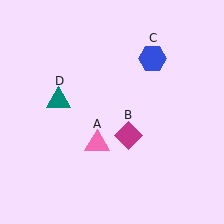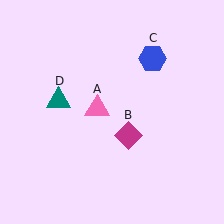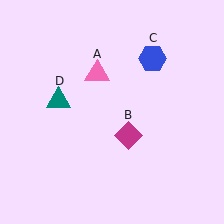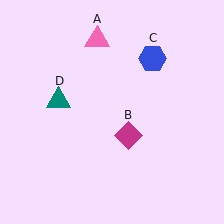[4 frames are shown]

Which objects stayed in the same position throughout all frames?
Magenta diamond (object B) and blue hexagon (object C) and teal triangle (object D) remained stationary.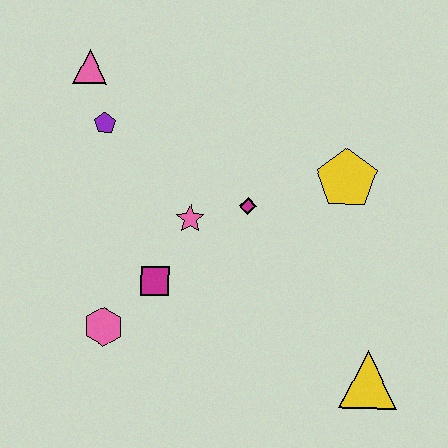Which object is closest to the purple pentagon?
The pink triangle is closest to the purple pentagon.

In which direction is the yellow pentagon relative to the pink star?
The yellow pentagon is to the right of the pink star.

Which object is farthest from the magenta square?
The yellow triangle is farthest from the magenta square.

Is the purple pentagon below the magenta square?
No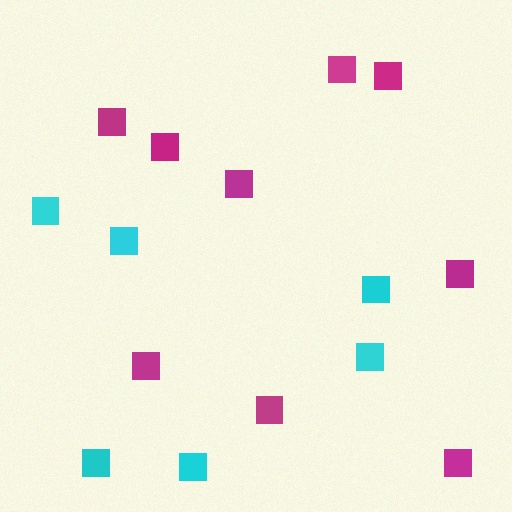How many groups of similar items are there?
There are 2 groups: one group of cyan squares (6) and one group of magenta squares (9).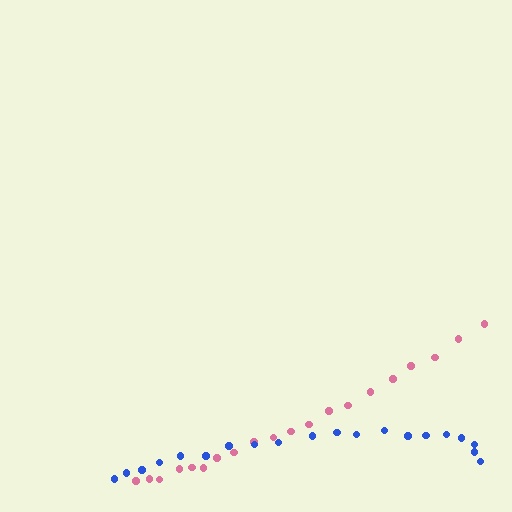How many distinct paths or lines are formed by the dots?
There are 2 distinct paths.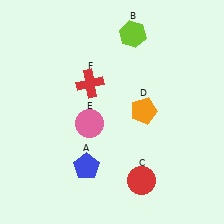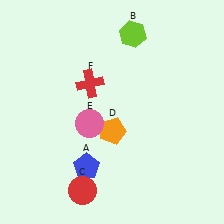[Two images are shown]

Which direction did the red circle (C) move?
The red circle (C) moved left.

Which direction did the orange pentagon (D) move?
The orange pentagon (D) moved left.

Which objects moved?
The objects that moved are: the red circle (C), the orange pentagon (D).